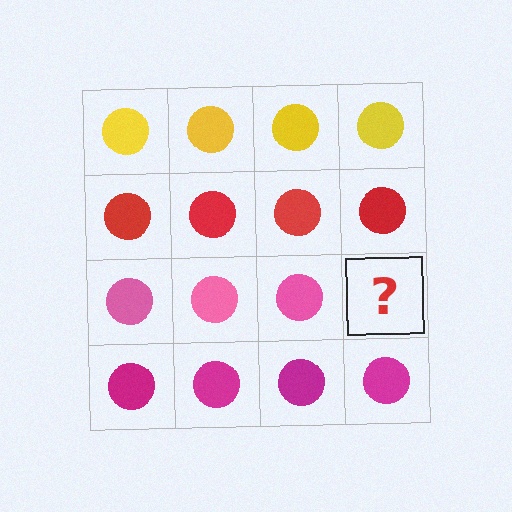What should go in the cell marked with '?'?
The missing cell should contain a pink circle.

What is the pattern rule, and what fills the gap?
The rule is that each row has a consistent color. The gap should be filled with a pink circle.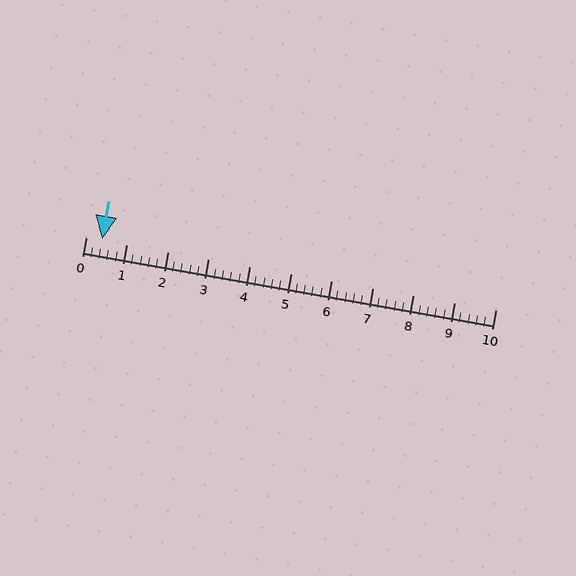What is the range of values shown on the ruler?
The ruler shows values from 0 to 10.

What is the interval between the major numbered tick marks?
The major tick marks are spaced 1 units apart.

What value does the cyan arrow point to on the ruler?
The cyan arrow points to approximately 0.4.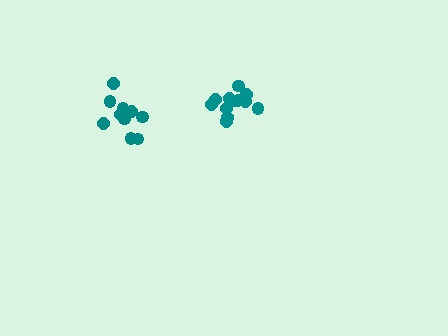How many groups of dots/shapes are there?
There are 2 groups.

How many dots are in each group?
Group 1: 10 dots, Group 2: 12 dots (22 total).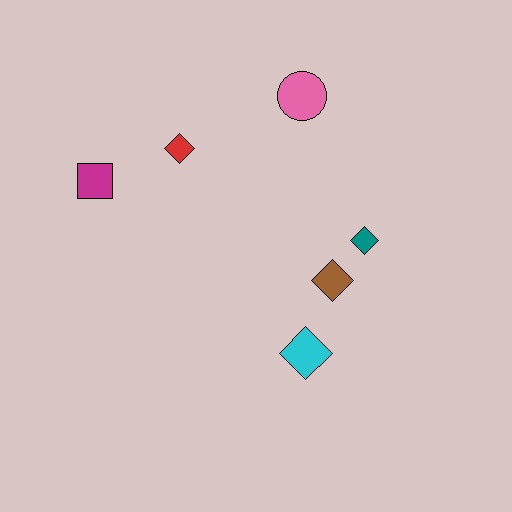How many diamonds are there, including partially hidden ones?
There are 4 diamonds.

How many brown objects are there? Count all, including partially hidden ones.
There is 1 brown object.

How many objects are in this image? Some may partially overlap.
There are 6 objects.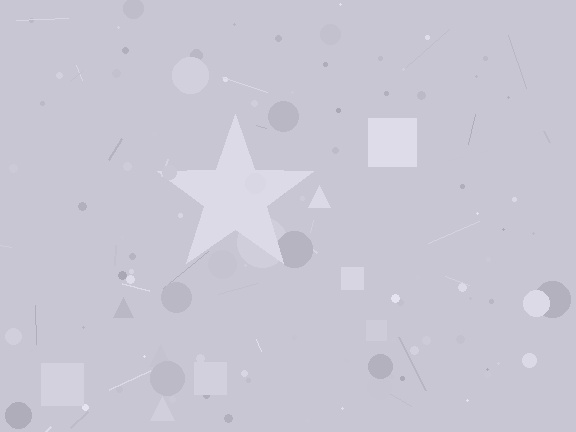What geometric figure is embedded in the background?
A star is embedded in the background.